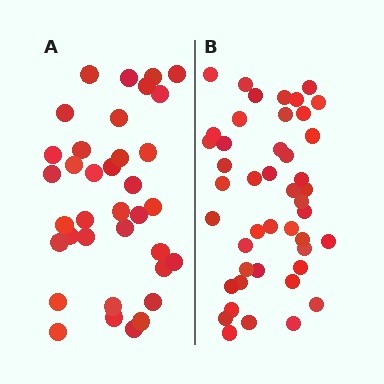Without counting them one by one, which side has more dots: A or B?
Region B (the right region) has more dots.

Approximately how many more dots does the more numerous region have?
Region B has roughly 8 or so more dots than region A.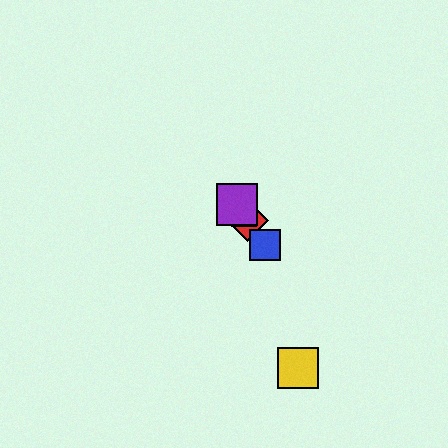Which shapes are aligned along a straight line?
The red diamond, the blue square, the green square, the purple square are aligned along a straight line.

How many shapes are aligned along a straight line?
4 shapes (the red diamond, the blue square, the green square, the purple square) are aligned along a straight line.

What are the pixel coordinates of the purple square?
The purple square is at (237, 204).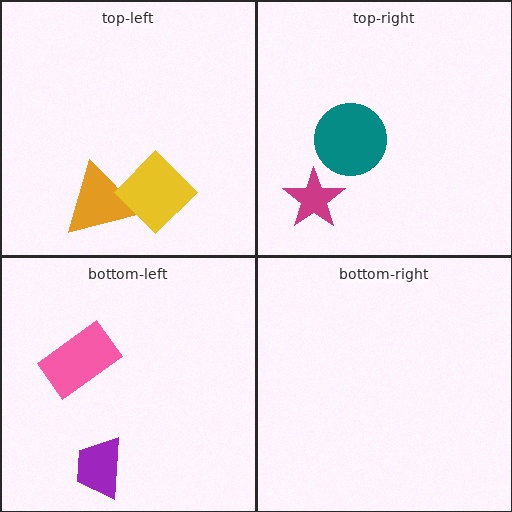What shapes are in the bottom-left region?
The pink rectangle, the purple trapezoid.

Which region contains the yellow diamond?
The top-left region.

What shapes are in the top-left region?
The orange triangle, the yellow diamond.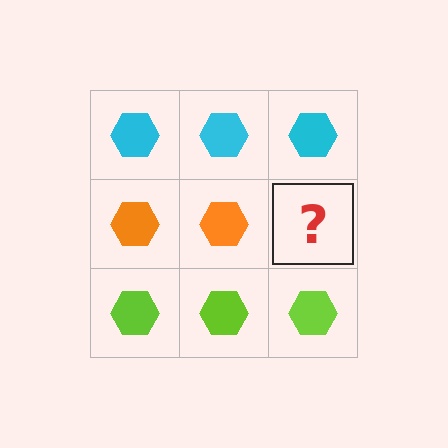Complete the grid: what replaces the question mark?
The question mark should be replaced with an orange hexagon.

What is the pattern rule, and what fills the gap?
The rule is that each row has a consistent color. The gap should be filled with an orange hexagon.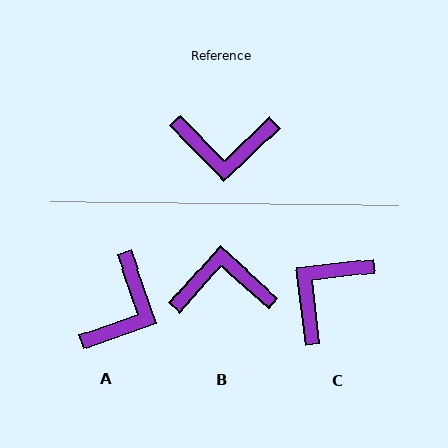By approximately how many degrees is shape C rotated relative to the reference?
Approximately 127 degrees clockwise.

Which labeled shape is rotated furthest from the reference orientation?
B, about 176 degrees away.